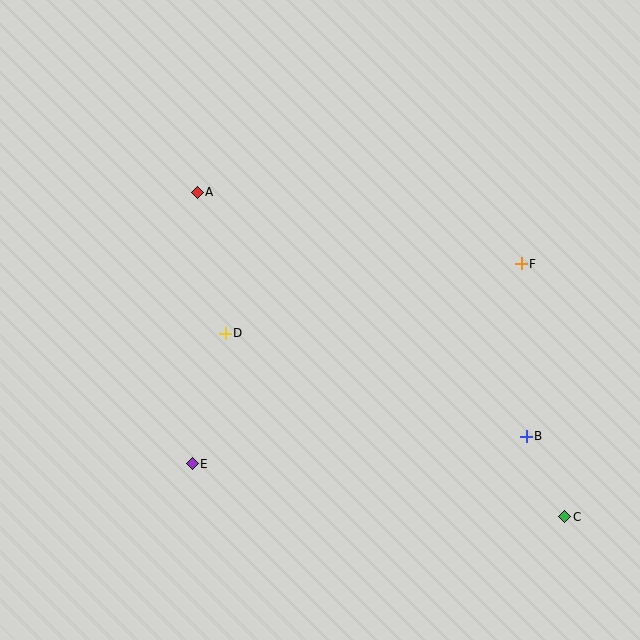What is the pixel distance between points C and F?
The distance between C and F is 257 pixels.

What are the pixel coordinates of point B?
Point B is at (526, 436).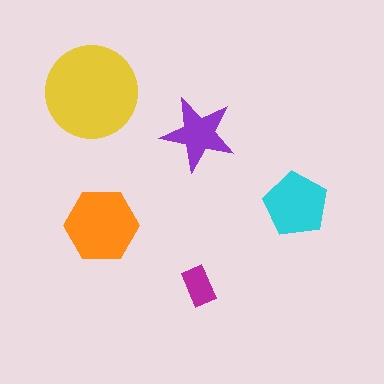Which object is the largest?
The yellow circle.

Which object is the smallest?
The magenta rectangle.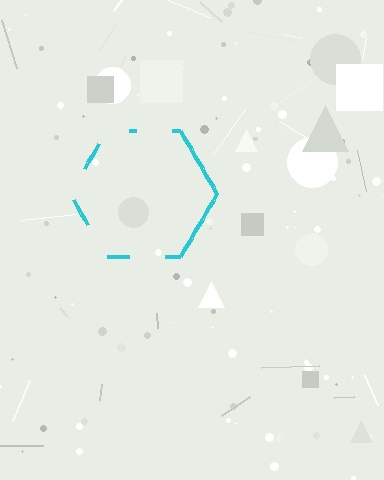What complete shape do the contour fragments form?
The contour fragments form a hexagon.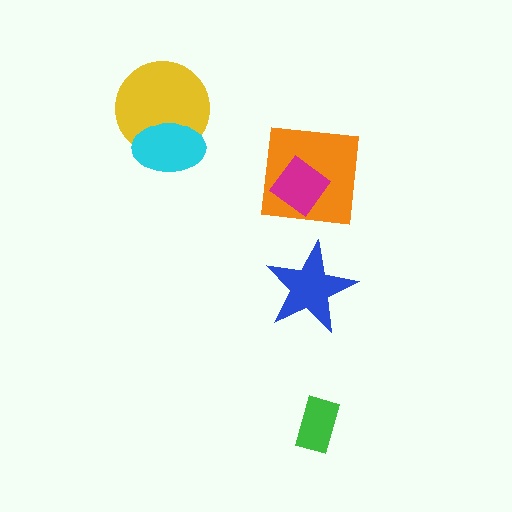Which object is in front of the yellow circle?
The cyan ellipse is in front of the yellow circle.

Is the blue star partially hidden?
No, no other shape covers it.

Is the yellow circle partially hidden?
Yes, it is partially covered by another shape.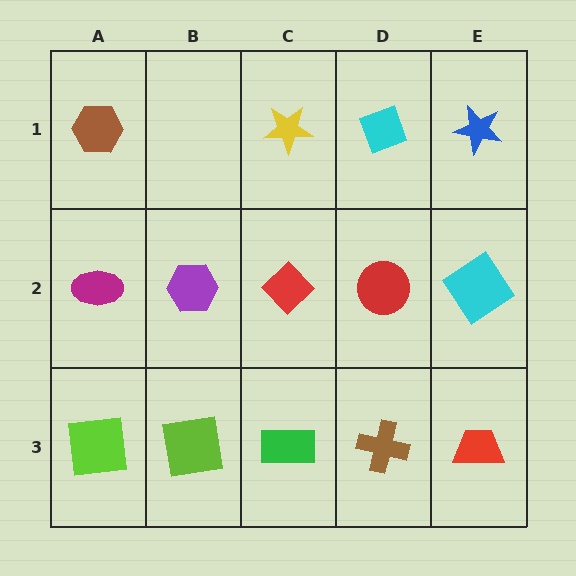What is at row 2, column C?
A red diamond.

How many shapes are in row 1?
4 shapes.